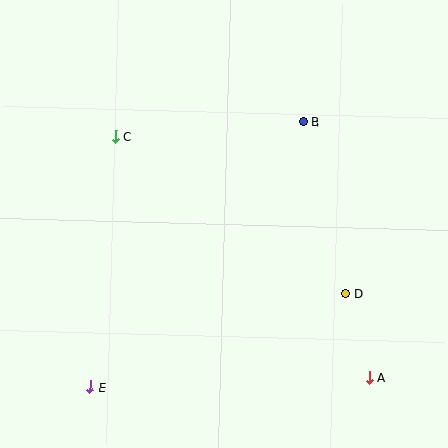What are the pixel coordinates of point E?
Point E is at (90, 387).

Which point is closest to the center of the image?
Point B at (303, 122) is closest to the center.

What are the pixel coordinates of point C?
Point C is at (115, 137).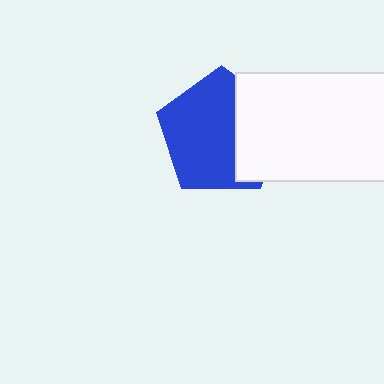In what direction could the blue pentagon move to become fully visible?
The blue pentagon could move left. That would shift it out from behind the white rectangle entirely.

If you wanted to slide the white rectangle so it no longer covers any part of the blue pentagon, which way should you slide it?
Slide it right — that is the most direct way to separate the two shapes.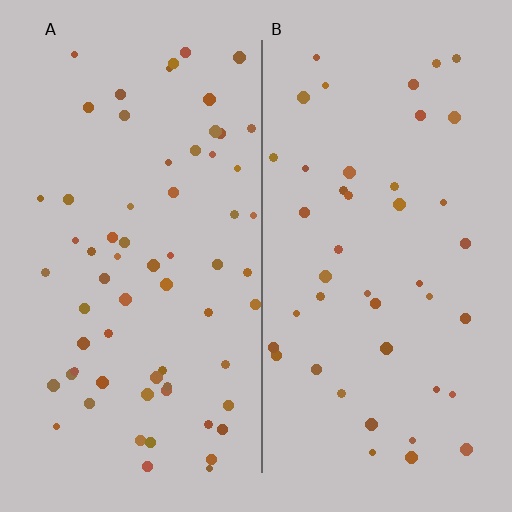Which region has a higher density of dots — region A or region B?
A (the left).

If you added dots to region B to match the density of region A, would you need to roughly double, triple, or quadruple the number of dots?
Approximately double.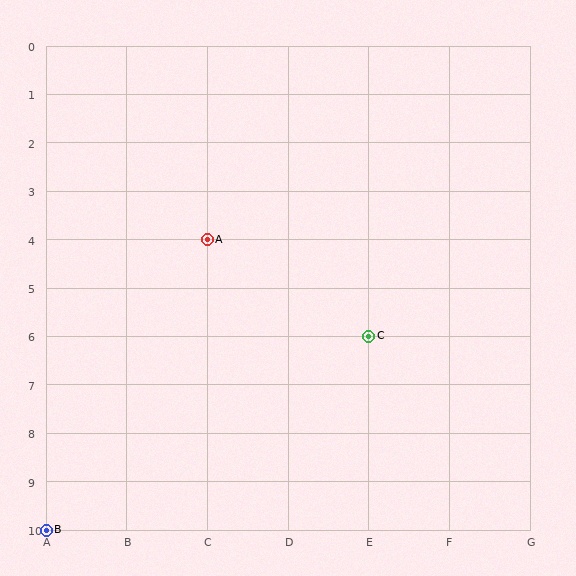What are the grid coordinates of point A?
Point A is at grid coordinates (C, 4).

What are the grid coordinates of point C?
Point C is at grid coordinates (E, 6).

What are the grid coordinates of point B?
Point B is at grid coordinates (A, 10).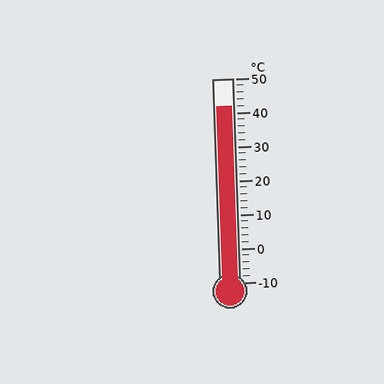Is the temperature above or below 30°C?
The temperature is above 30°C.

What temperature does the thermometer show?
The thermometer shows approximately 42°C.